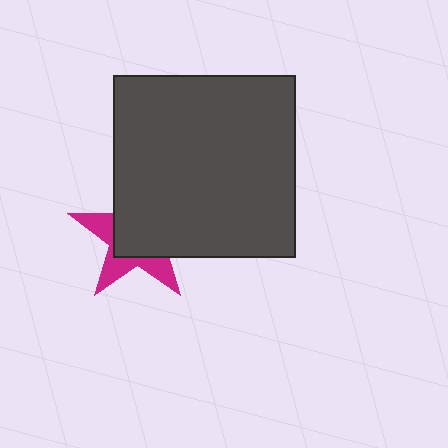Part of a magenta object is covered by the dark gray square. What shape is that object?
It is a star.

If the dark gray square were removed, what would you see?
You would see the complete magenta star.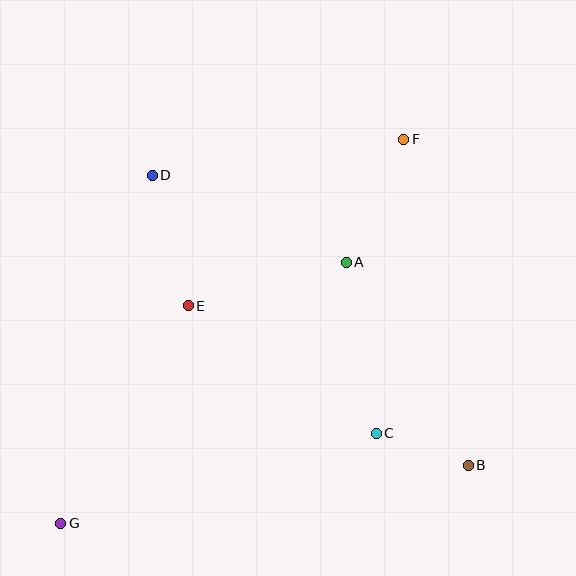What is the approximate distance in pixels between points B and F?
The distance between B and F is approximately 332 pixels.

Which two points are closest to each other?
Points B and C are closest to each other.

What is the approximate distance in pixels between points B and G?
The distance between B and G is approximately 411 pixels.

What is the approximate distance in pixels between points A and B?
The distance between A and B is approximately 237 pixels.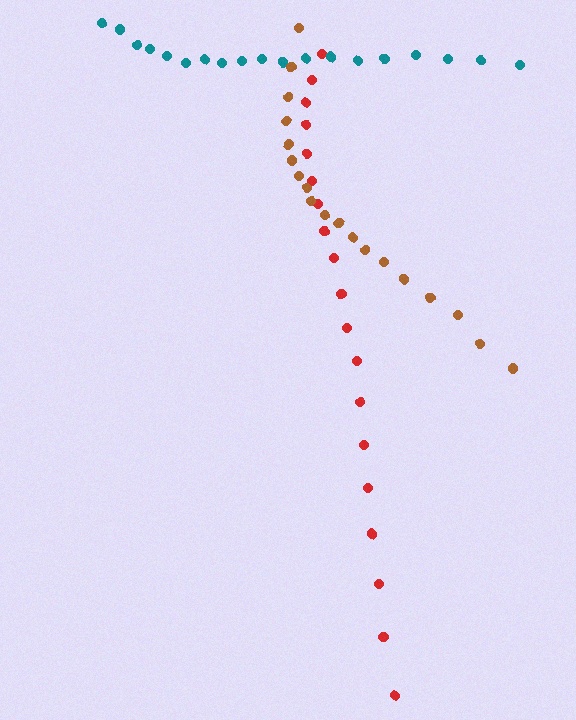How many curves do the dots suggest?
There are 3 distinct paths.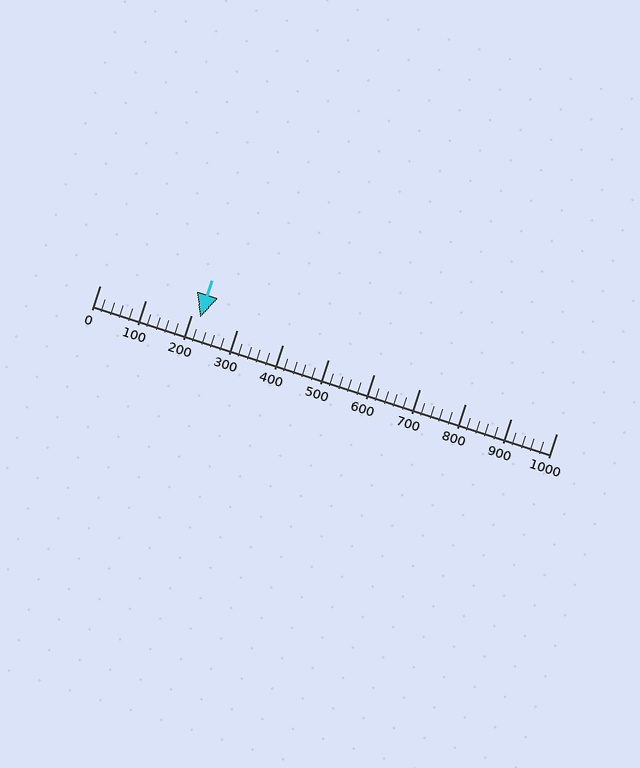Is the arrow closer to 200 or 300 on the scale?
The arrow is closer to 200.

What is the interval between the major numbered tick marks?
The major tick marks are spaced 100 units apart.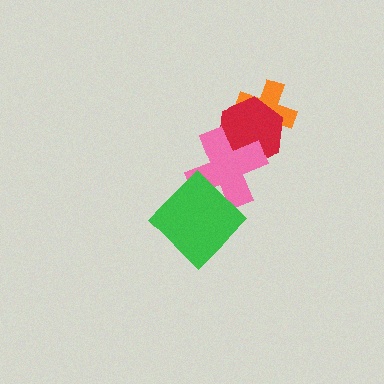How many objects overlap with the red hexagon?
2 objects overlap with the red hexagon.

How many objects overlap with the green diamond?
1 object overlaps with the green diamond.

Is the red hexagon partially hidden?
Yes, it is partially covered by another shape.